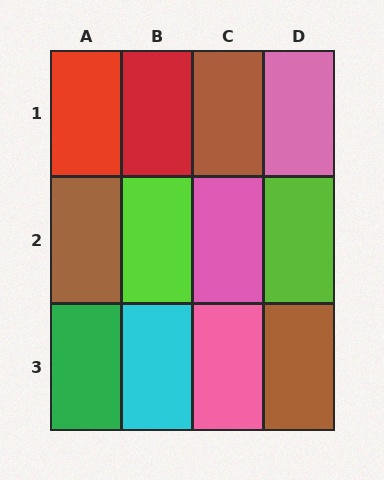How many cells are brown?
3 cells are brown.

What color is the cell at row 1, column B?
Red.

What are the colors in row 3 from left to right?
Green, cyan, pink, brown.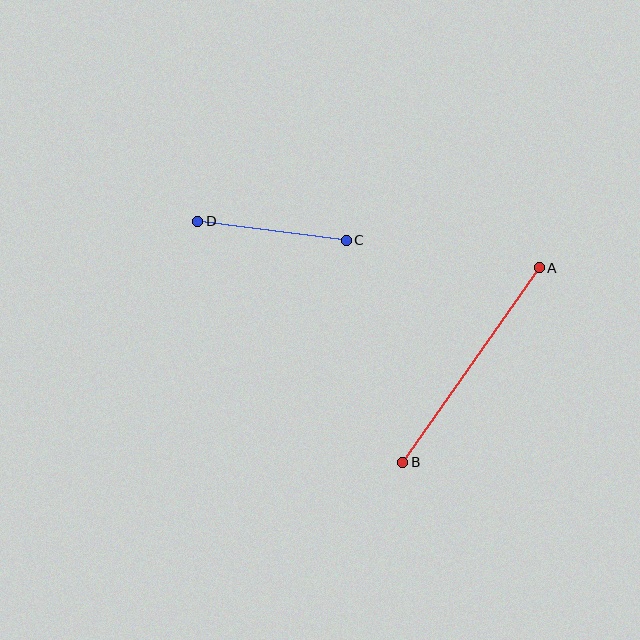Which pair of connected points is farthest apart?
Points A and B are farthest apart.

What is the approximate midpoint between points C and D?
The midpoint is at approximately (272, 231) pixels.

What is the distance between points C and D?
The distance is approximately 150 pixels.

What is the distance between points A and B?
The distance is approximately 238 pixels.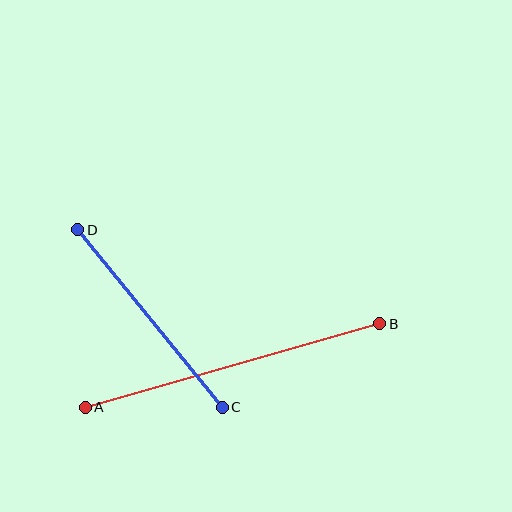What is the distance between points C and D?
The distance is approximately 229 pixels.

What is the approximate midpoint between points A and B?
The midpoint is at approximately (232, 365) pixels.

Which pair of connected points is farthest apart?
Points A and B are farthest apart.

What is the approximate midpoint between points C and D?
The midpoint is at approximately (150, 319) pixels.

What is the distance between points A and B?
The distance is approximately 306 pixels.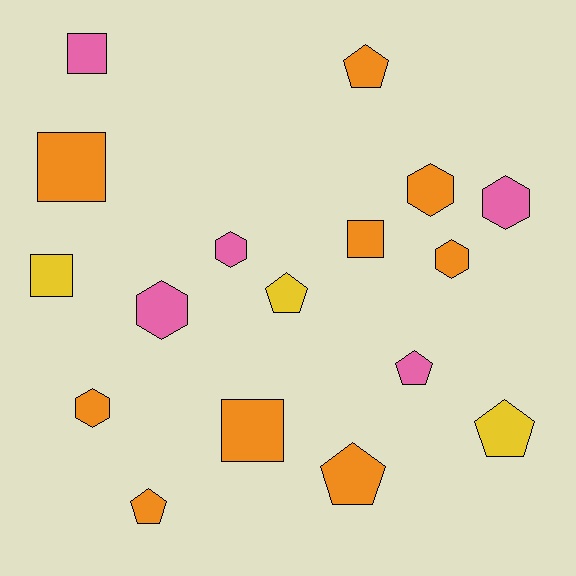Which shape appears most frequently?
Pentagon, with 6 objects.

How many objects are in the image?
There are 17 objects.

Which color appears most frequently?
Orange, with 9 objects.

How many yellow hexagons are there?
There are no yellow hexagons.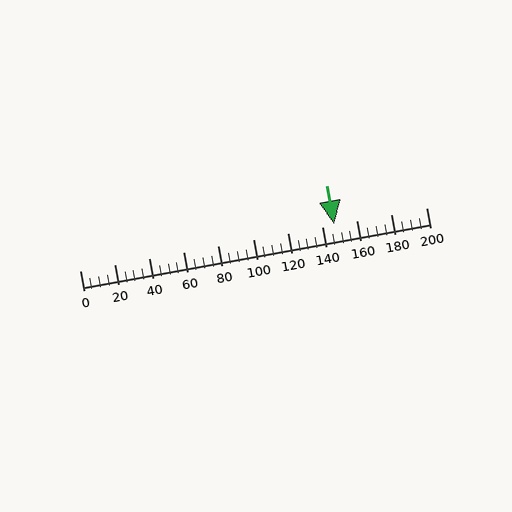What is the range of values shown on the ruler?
The ruler shows values from 0 to 200.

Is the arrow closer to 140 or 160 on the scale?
The arrow is closer to 140.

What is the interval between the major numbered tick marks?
The major tick marks are spaced 20 units apart.